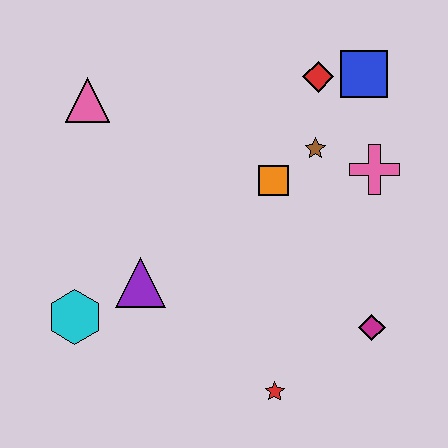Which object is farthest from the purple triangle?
The blue square is farthest from the purple triangle.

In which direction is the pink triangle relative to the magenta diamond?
The pink triangle is to the left of the magenta diamond.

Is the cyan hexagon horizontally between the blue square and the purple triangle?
No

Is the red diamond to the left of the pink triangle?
No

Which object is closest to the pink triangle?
The purple triangle is closest to the pink triangle.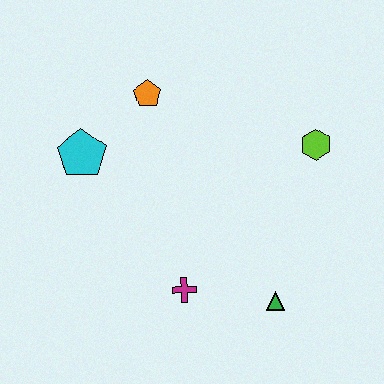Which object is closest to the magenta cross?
The green triangle is closest to the magenta cross.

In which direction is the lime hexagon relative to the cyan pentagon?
The lime hexagon is to the right of the cyan pentagon.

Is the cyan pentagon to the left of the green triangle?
Yes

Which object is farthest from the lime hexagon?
The cyan pentagon is farthest from the lime hexagon.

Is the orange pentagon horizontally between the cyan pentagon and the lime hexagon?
Yes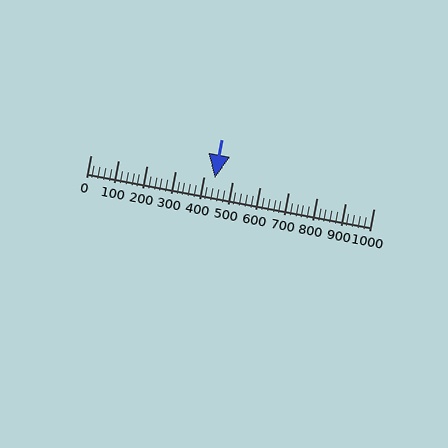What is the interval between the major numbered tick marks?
The major tick marks are spaced 100 units apart.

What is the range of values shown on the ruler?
The ruler shows values from 0 to 1000.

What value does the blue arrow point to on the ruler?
The blue arrow points to approximately 440.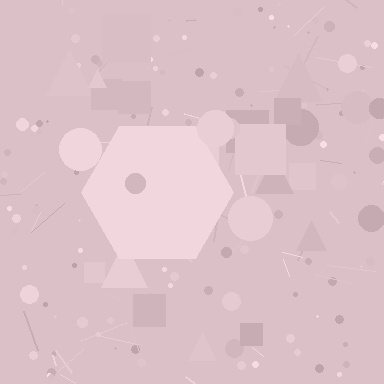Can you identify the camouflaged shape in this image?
The camouflaged shape is a hexagon.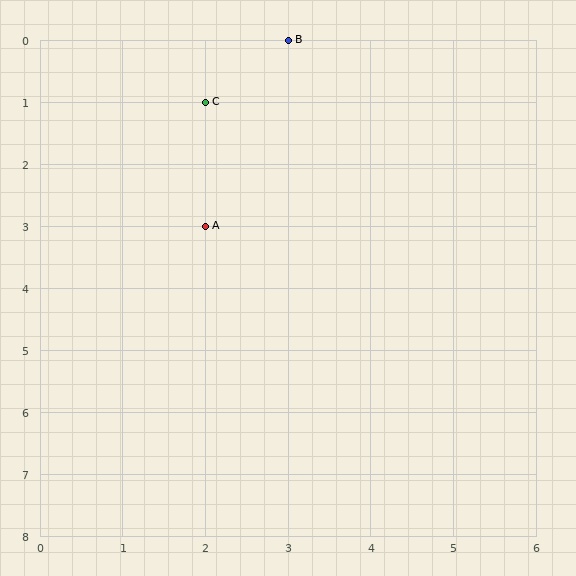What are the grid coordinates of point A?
Point A is at grid coordinates (2, 3).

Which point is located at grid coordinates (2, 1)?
Point C is at (2, 1).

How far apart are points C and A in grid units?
Points C and A are 2 rows apart.